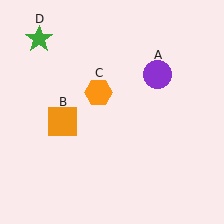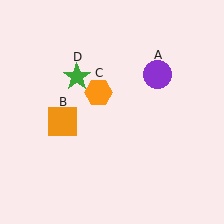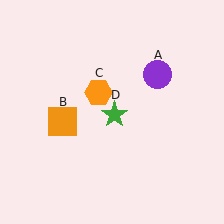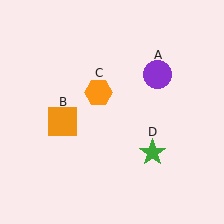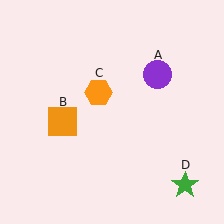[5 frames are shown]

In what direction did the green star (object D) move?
The green star (object D) moved down and to the right.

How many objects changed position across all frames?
1 object changed position: green star (object D).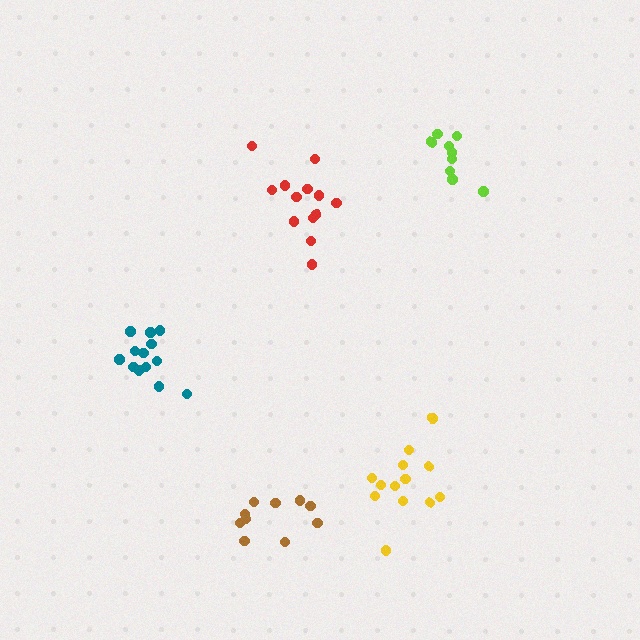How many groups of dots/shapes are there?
There are 5 groups.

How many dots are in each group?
Group 1: 9 dots, Group 2: 13 dots, Group 3: 13 dots, Group 4: 10 dots, Group 5: 13 dots (58 total).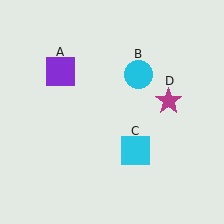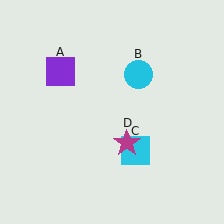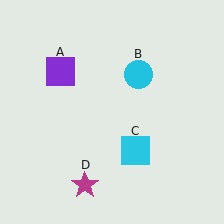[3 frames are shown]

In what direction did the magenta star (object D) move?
The magenta star (object D) moved down and to the left.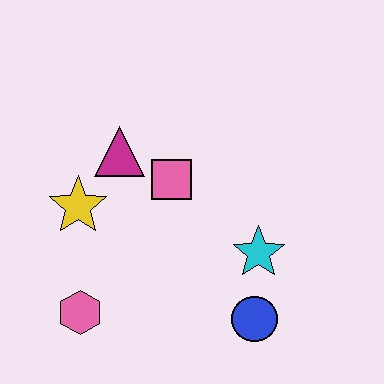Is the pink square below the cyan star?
No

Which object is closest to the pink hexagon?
The yellow star is closest to the pink hexagon.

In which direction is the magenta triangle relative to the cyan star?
The magenta triangle is to the left of the cyan star.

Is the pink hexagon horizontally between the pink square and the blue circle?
No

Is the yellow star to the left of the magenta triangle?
Yes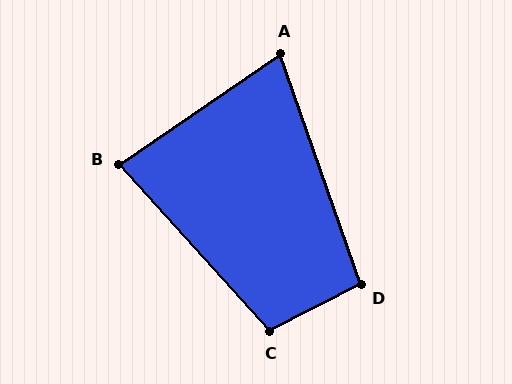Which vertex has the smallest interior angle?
A, at approximately 75 degrees.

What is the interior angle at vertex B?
Approximately 82 degrees (acute).